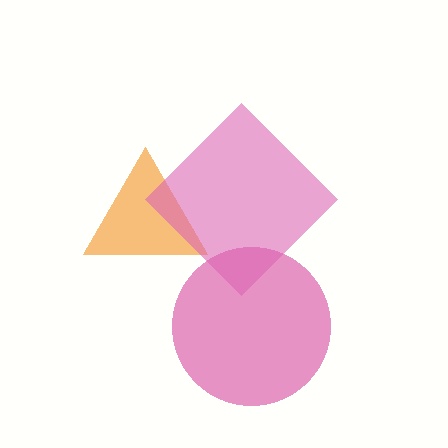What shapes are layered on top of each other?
The layered shapes are: an orange triangle, a magenta circle, a pink diamond.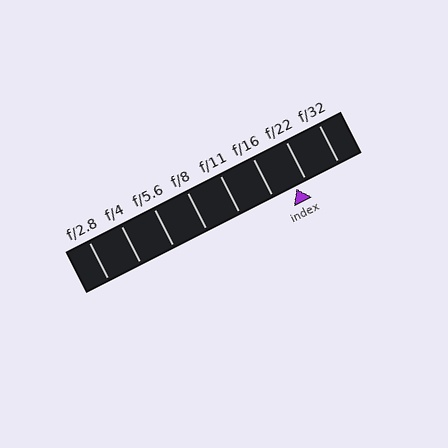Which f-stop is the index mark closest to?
The index mark is closest to f/22.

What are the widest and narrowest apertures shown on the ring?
The widest aperture shown is f/2.8 and the narrowest is f/32.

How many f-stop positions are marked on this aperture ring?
There are 8 f-stop positions marked.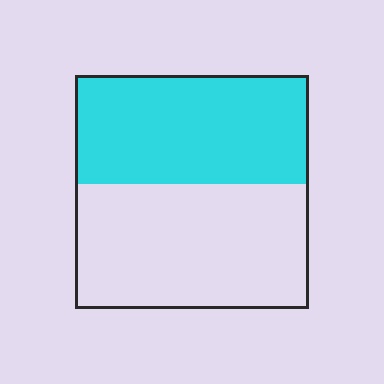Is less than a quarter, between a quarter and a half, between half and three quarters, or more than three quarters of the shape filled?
Between a quarter and a half.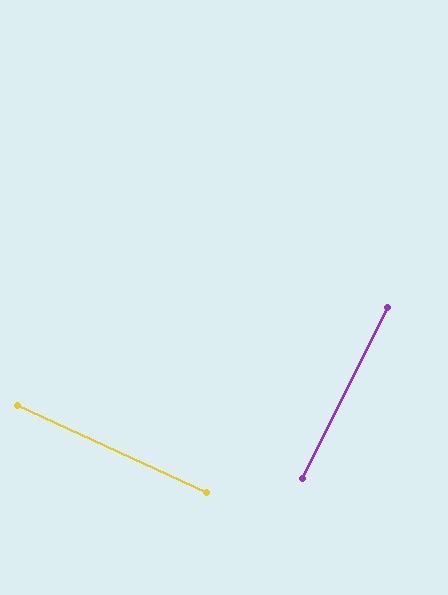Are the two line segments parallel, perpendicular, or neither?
Perpendicular — they meet at approximately 88°.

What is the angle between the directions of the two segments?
Approximately 88 degrees.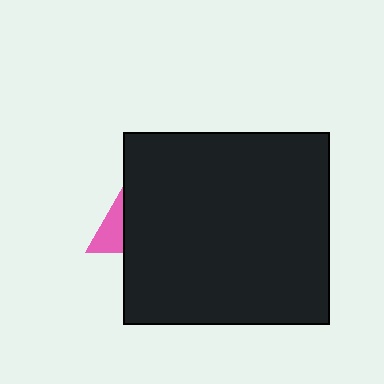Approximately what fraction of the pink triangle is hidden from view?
Roughly 71% of the pink triangle is hidden behind the black rectangle.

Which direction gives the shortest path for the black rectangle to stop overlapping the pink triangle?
Moving right gives the shortest separation.